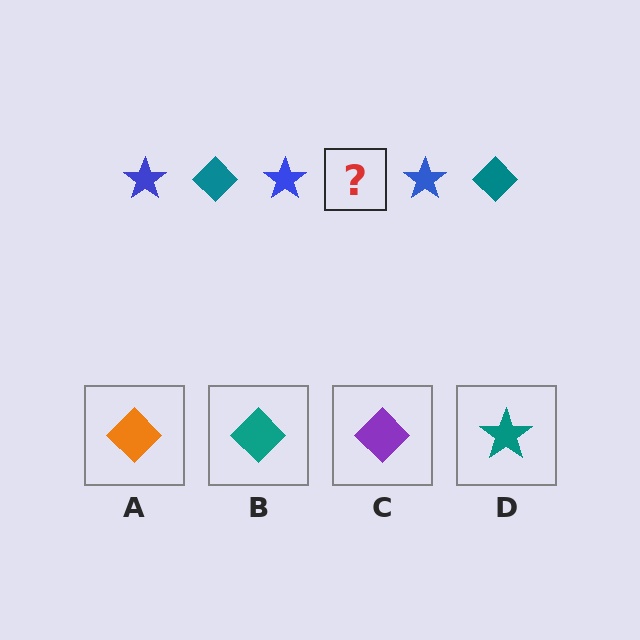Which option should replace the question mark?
Option B.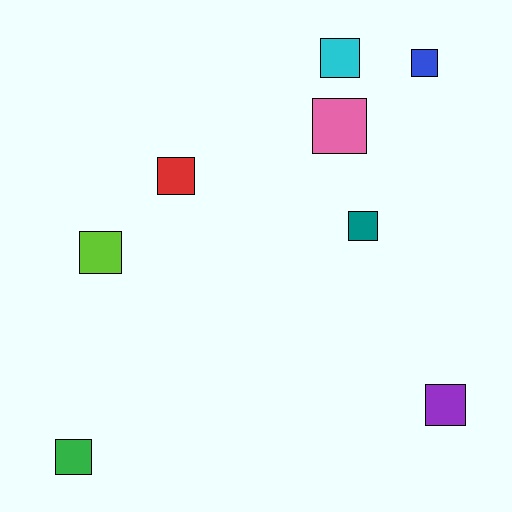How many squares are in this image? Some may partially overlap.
There are 8 squares.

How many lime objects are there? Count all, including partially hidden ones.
There is 1 lime object.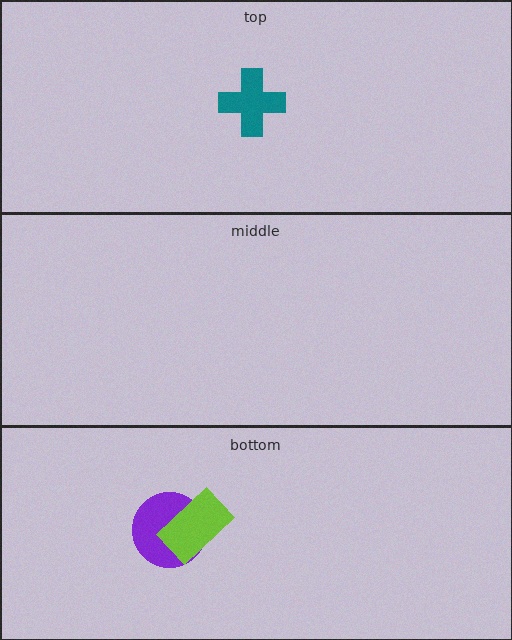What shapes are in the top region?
The teal cross.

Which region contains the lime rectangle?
The bottom region.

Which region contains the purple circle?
The bottom region.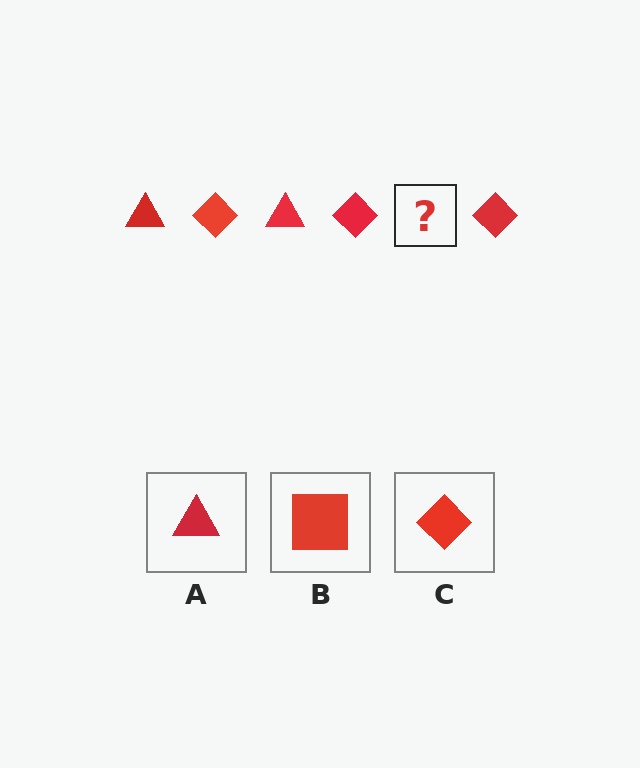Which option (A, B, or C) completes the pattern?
A.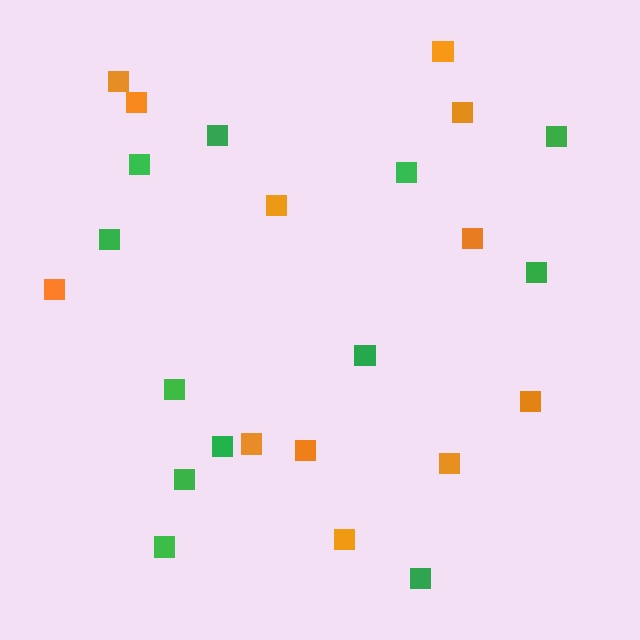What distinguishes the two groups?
There are 2 groups: one group of orange squares (12) and one group of green squares (12).